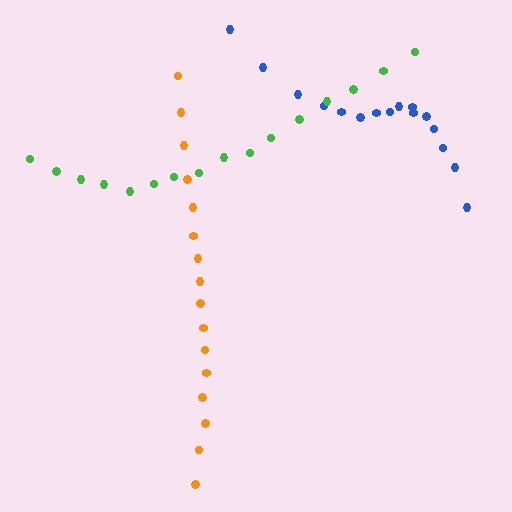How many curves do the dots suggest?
There are 3 distinct paths.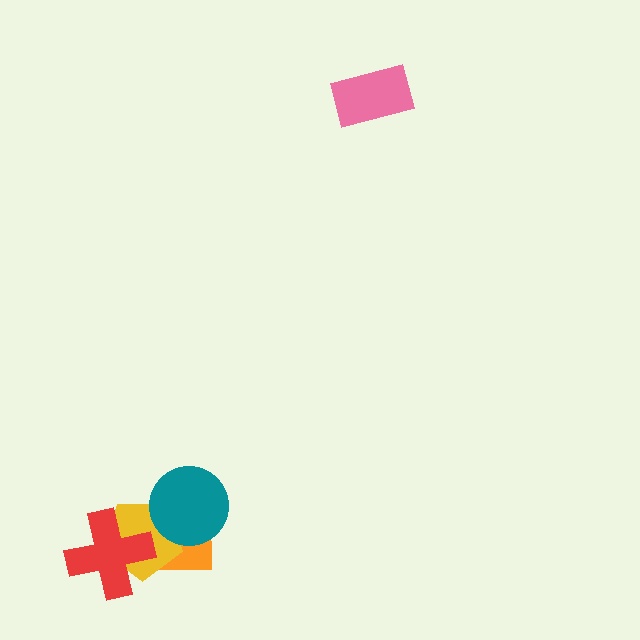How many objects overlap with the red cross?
2 objects overlap with the red cross.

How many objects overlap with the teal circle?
2 objects overlap with the teal circle.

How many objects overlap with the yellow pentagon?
3 objects overlap with the yellow pentagon.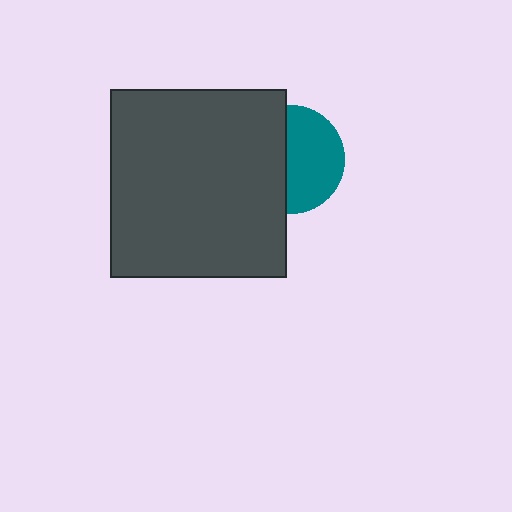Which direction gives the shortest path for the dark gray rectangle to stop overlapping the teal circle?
Moving left gives the shortest separation.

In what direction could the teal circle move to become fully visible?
The teal circle could move right. That would shift it out from behind the dark gray rectangle entirely.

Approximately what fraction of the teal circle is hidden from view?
Roughly 46% of the teal circle is hidden behind the dark gray rectangle.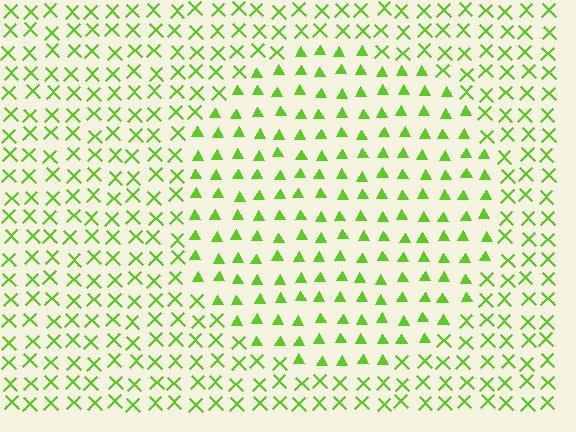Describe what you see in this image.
The image is filled with small lime elements arranged in a uniform grid. A circle-shaped region contains triangles, while the surrounding area contains X marks. The boundary is defined purely by the change in element shape.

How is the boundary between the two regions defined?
The boundary is defined by a change in element shape: triangles inside vs. X marks outside. All elements share the same color and spacing.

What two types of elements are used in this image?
The image uses triangles inside the circle region and X marks outside it.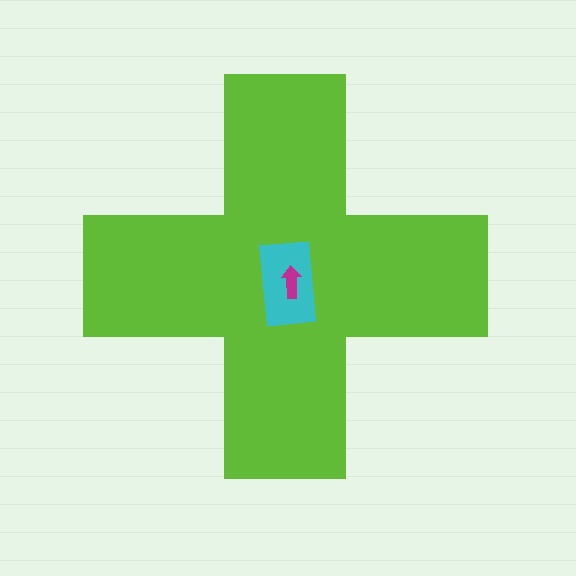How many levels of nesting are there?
3.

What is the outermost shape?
The lime cross.